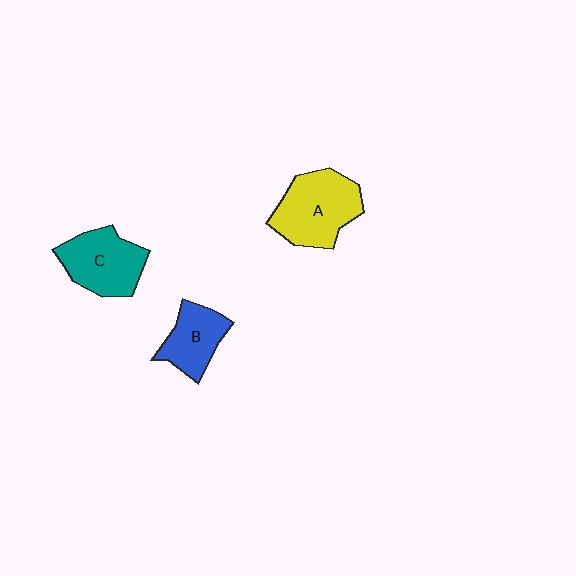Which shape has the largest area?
Shape A (yellow).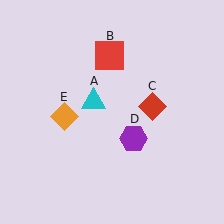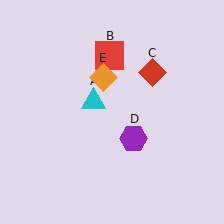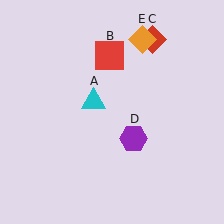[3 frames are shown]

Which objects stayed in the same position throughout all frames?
Cyan triangle (object A) and red square (object B) and purple hexagon (object D) remained stationary.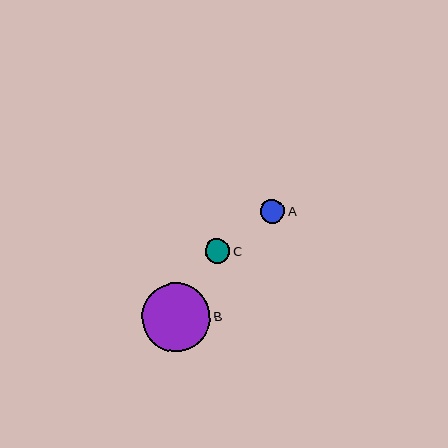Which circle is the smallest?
Circle A is the smallest with a size of approximately 24 pixels.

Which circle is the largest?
Circle B is the largest with a size of approximately 68 pixels.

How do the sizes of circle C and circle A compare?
Circle C and circle A are approximately the same size.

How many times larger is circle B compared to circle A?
Circle B is approximately 2.8 times the size of circle A.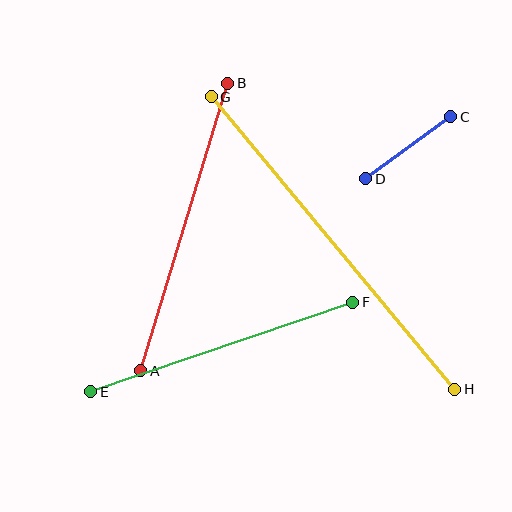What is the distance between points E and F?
The distance is approximately 277 pixels.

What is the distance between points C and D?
The distance is approximately 105 pixels.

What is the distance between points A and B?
The distance is approximately 300 pixels.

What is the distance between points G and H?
The distance is approximately 380 pixels.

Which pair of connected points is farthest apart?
Points G and H are farthest apart.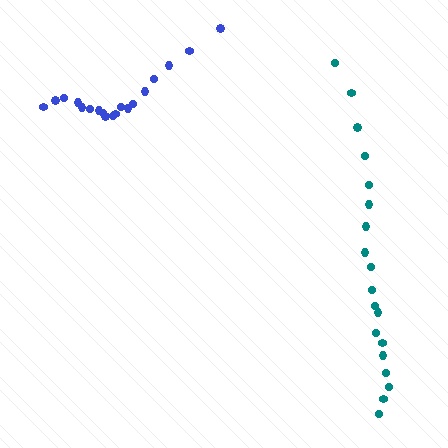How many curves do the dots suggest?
There are 2 distinct paths.